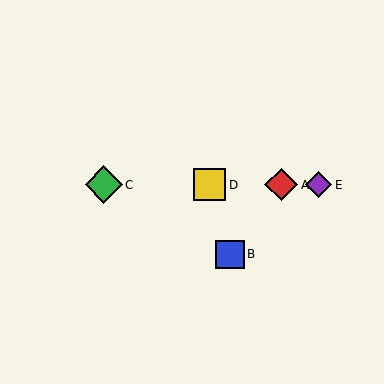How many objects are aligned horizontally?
4 objects (A, C, D, E) are aligned horizontally.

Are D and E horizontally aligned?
Yes, both are at y≈185.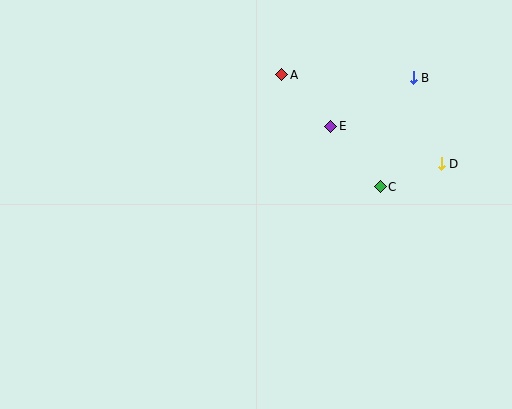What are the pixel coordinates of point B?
Point B is at (413, 78).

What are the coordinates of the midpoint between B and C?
The midpoint between B and C is at (397, 132).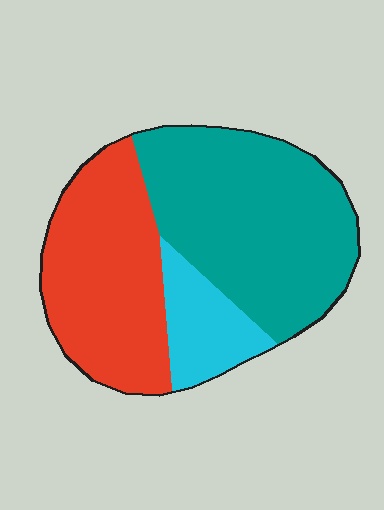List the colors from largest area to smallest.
From largest to smallest: teal, red, cyan.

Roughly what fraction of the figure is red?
Red takes up about three eighths (3/8) of the figure.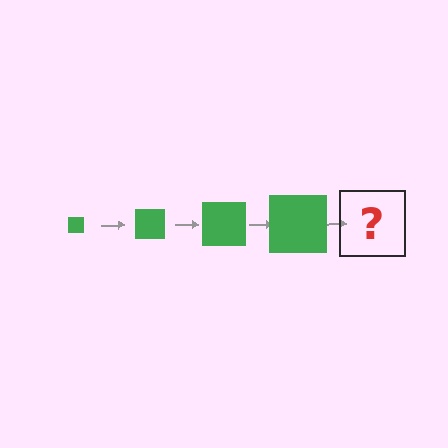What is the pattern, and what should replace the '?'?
The pattern is that the square gets progressively larger each step. The '?' should be a green square, larger than the previous one.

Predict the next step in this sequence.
The next step is a green square, larger than the previous one.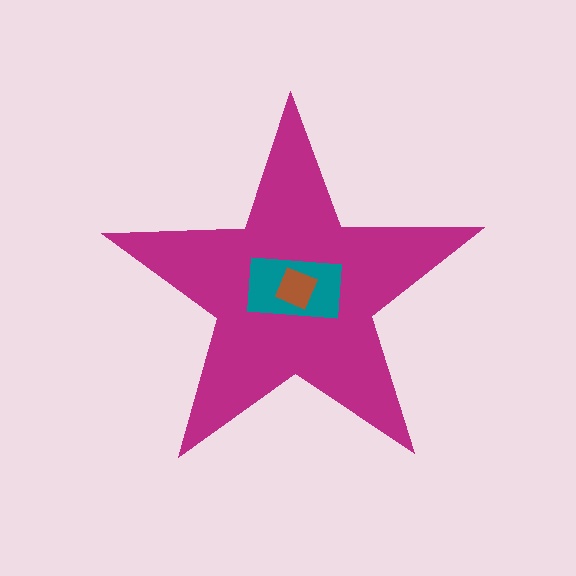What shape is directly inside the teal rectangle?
The brown square.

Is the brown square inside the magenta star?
Yes.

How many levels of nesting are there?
3.